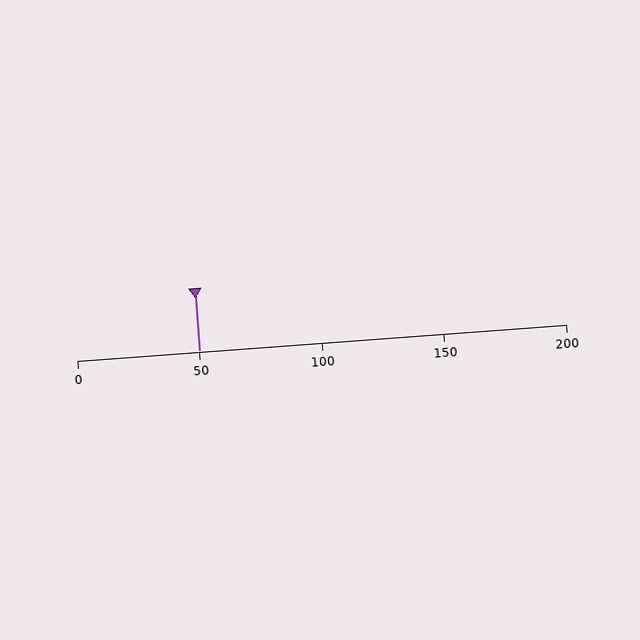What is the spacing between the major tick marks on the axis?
The major ticks are spaced 50 apart.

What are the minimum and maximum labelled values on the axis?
The axis runs from 0 to 200.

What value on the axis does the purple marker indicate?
The marker indicates approximately 50.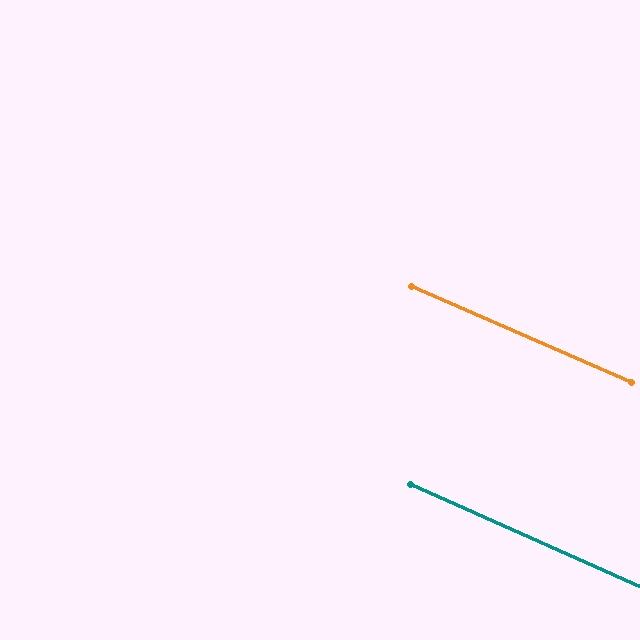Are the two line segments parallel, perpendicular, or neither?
Parallel — their directions differ by only 0.6°.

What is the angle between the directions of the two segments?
Approximately 1 degree.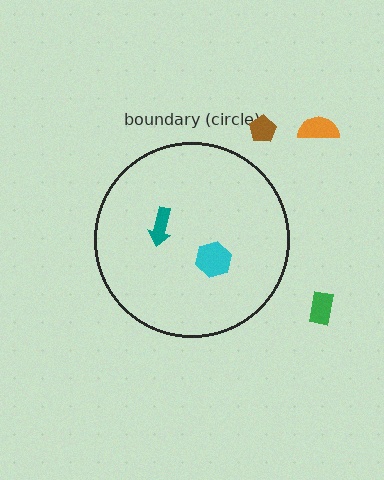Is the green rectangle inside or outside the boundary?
Outside.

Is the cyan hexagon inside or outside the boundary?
Inside.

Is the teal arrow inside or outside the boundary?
Inside.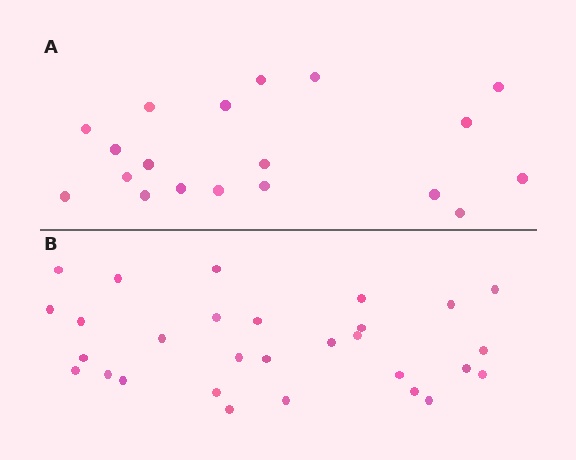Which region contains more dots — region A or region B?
Region B (the bottom region) has more dots.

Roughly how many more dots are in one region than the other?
Region B has roughly 10 or so more dots than region A.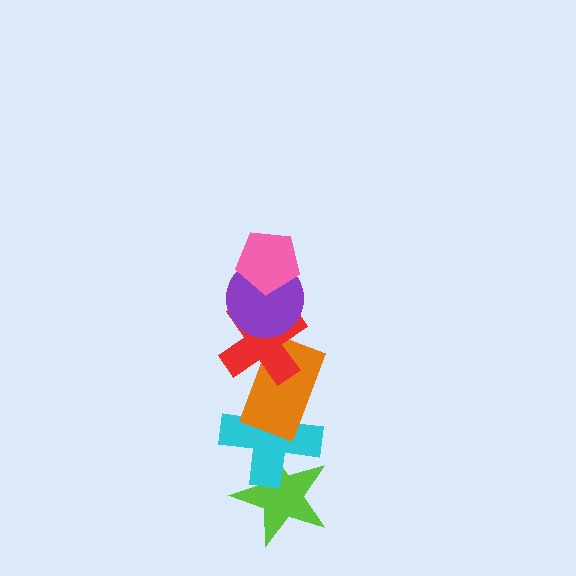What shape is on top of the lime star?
The cyan cross is on top of the lime star.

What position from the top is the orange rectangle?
The orange rectangle is 4th from the top.